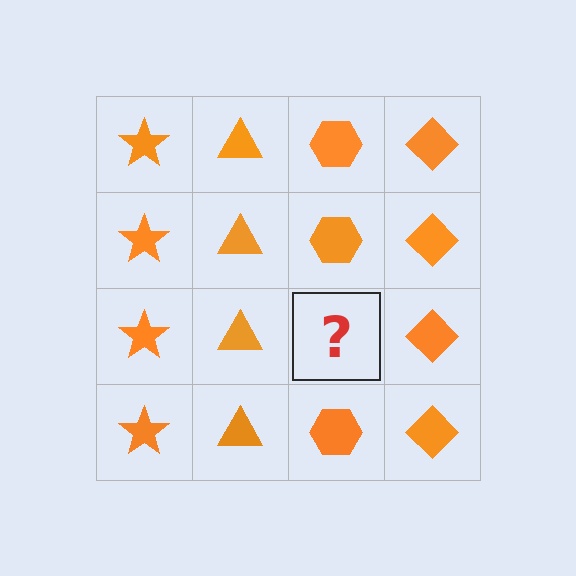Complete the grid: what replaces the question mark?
The question mark should be replaced with an orange hexagon.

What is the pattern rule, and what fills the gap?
The rule is that each column has a consistent shape. The gap should be filled with an orange hexagon.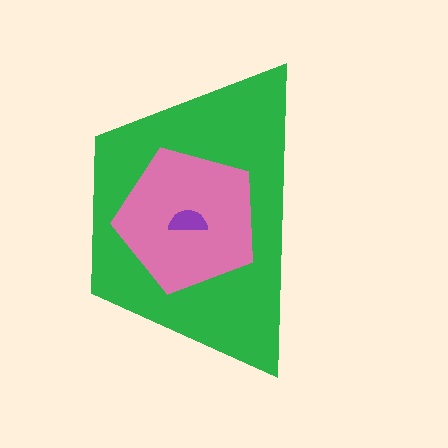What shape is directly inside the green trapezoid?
The pink pentagon.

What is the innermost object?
The purple semicircle.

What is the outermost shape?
The green trapezoid.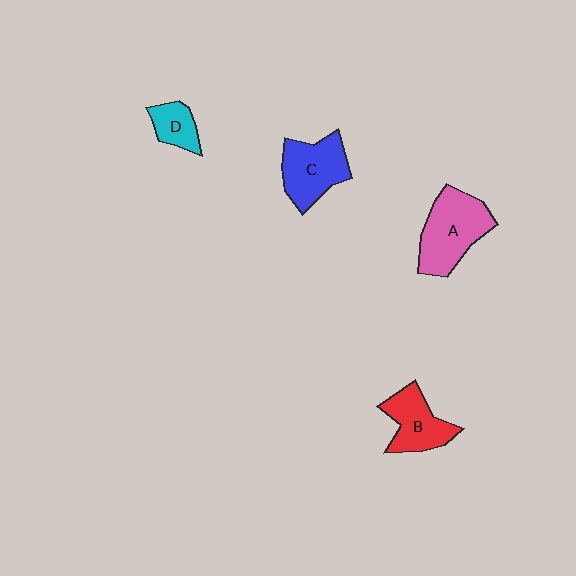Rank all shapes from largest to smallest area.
From largest to smallest: A (pink), C (blue), B (red), D (cyan).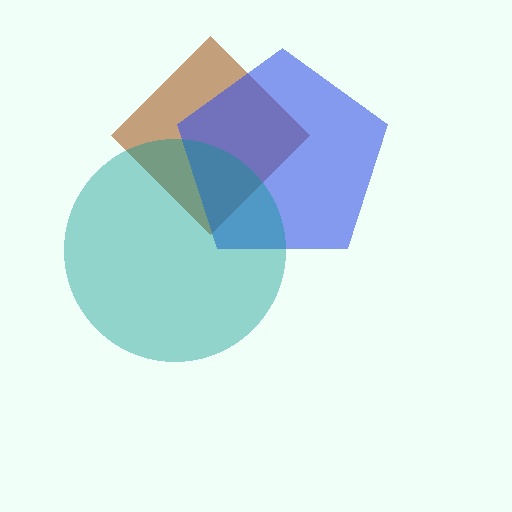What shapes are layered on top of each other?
The layered shapes are: a brown diamond, a blue pentagon, a teal circle.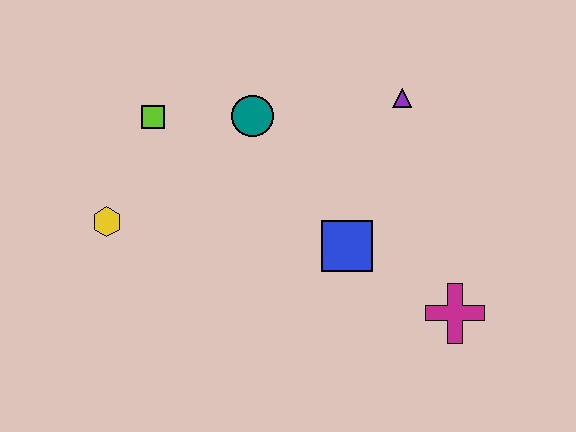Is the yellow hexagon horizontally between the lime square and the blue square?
No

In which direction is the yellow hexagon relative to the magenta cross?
The yellow hexagon is to the left of the magenta cross.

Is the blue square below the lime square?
Yes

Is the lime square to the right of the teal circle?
No